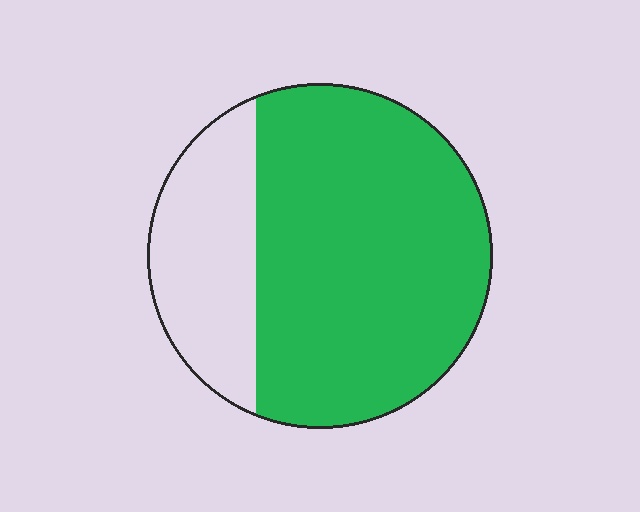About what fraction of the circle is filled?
About three quarters (3/4).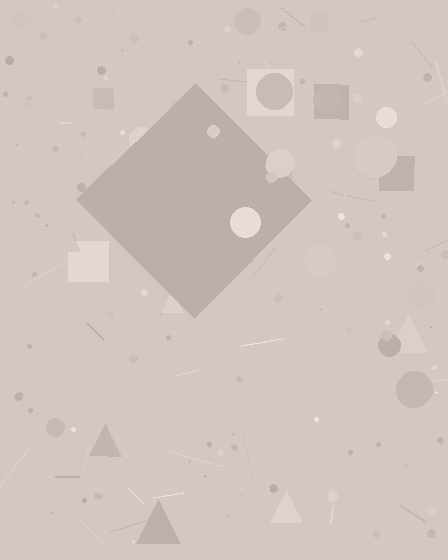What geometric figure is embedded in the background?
A diamond is embedded in the background.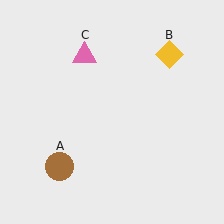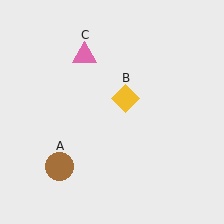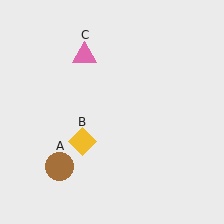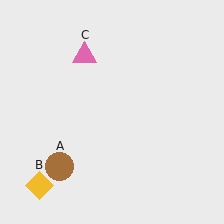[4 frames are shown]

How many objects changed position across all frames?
1 object changed position: yellow diamond (object B).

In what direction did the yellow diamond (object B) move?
The yellow diamond (object B) moved down and to the left.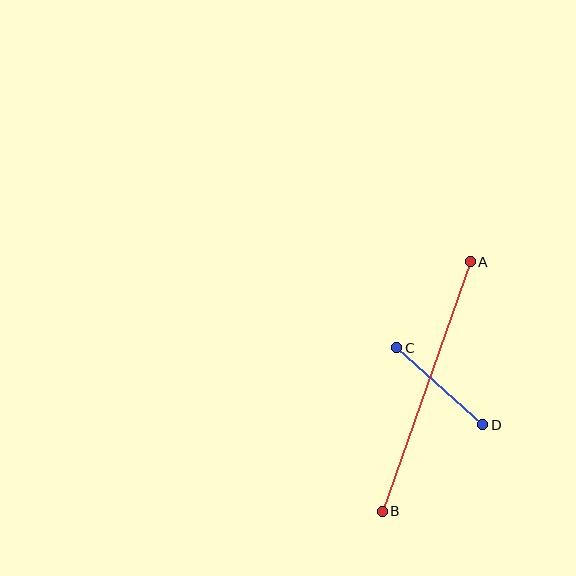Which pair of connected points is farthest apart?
Points A and B are farthest apart.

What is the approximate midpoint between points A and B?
The midpoint is at approximately (426, 386) pixels.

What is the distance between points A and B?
The distance is approximately 265 pixels.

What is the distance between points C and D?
The distance is approximately 116 pixels.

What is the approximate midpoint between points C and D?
The midpoint is at approximately (440, 386) pixels.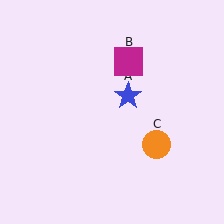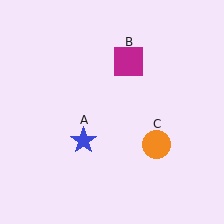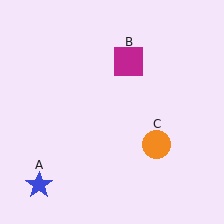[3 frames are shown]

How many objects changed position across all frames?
1 object changed position: blue star (object A).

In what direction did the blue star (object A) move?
The blue star (object A) moved down and to the left.